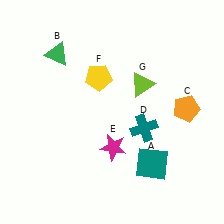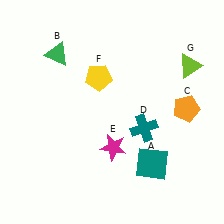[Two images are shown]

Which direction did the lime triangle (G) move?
The lime triangle (G) moved right.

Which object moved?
The lime triangle (G) moved right.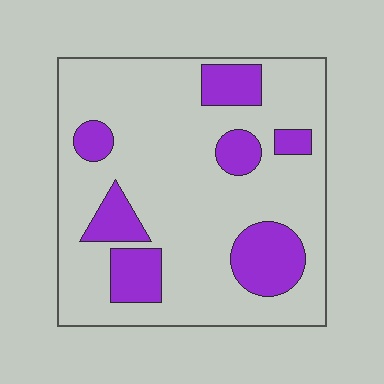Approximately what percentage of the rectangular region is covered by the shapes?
Approximately 20%.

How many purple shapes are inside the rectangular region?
7.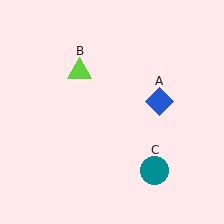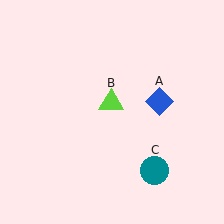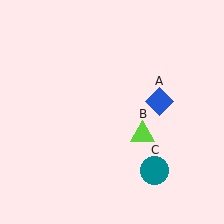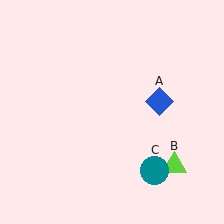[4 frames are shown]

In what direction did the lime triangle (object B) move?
The lime triangle (object B) moved down and to the right.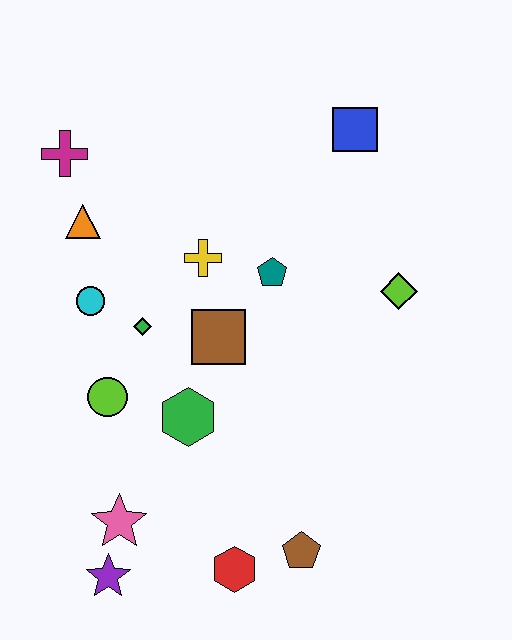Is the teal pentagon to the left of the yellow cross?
No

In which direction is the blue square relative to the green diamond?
The blue square is to the right of the green diamond.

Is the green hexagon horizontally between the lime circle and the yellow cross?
Yes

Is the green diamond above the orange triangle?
No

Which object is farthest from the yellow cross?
The purple star is farthest from the yellow cross.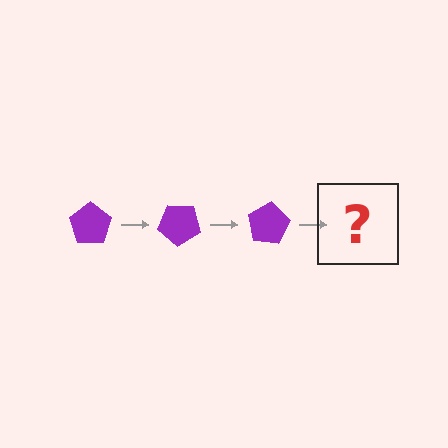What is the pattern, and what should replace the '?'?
The pattern is that the pentagon rotates 40 degrees each step. The '?' should be a purple pentagon rotated 120 degrees.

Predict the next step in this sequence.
The next step is a purple pentagon rotated 120 degrees.